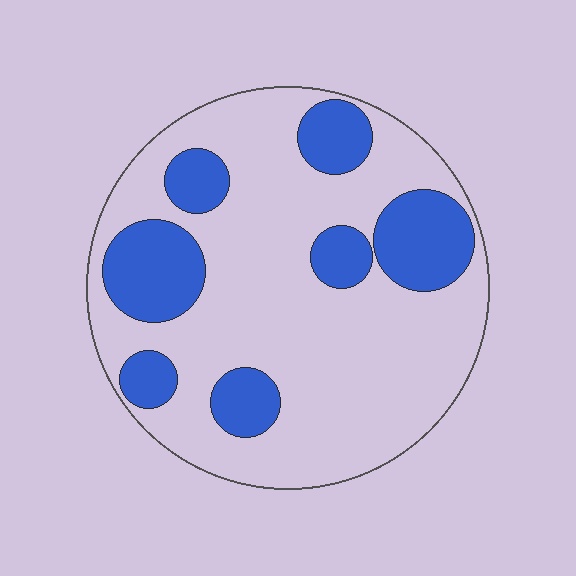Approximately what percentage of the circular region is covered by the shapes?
Approximately 25%.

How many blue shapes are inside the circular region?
7.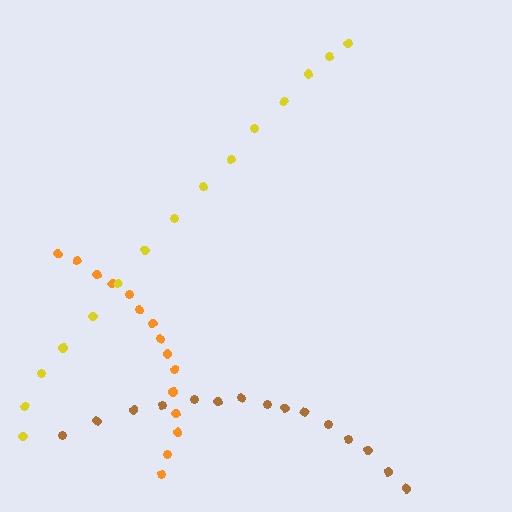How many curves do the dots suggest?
There are 3 distinct paths.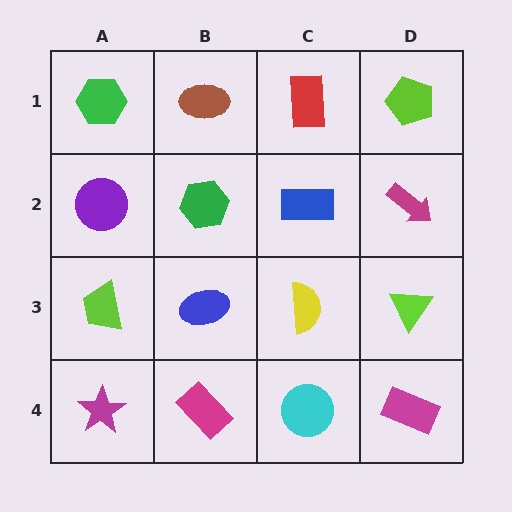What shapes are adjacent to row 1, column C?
A blue rectangle (row 2, column C), a brown ellipse (row 1, column B), a lime pentagon (row 1, column D).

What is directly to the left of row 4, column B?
A magenta star.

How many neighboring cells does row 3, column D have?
3.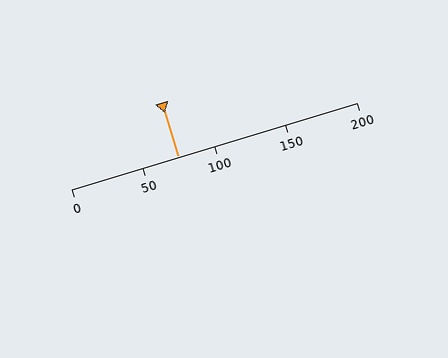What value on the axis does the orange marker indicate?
The marker indicates approximately 75.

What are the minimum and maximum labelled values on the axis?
The axis runs from 0 to 200.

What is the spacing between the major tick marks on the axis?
The major ticks are spaced 50 apart.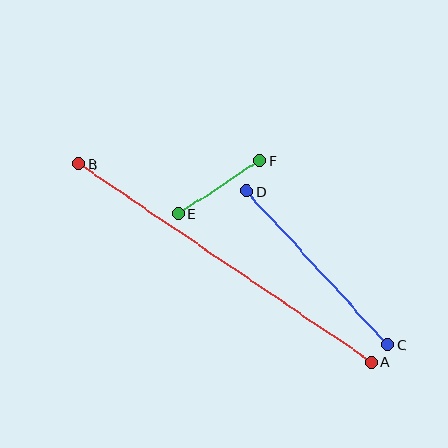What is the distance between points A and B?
The distance is approximately 354 pixels.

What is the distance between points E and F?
The distance is approximately 97 pixels.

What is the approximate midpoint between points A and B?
The midpoint is at approximately (225, 263) pixels.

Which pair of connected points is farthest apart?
Points A and B are farthest apart.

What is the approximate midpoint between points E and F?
The midpoint is at approximately (219, 187) pixels.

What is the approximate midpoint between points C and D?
The midpoint is at approximately (317, 268) pixels.